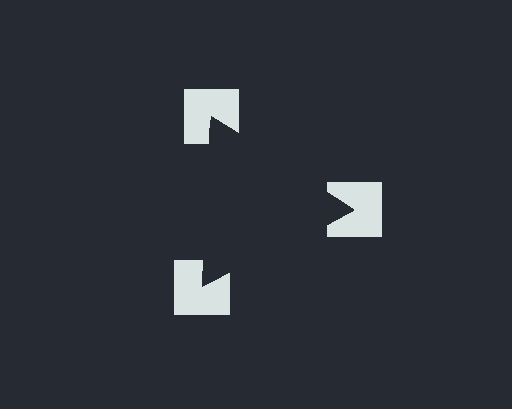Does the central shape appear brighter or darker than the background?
It typically appears slightly darker than the background, even though no actual brightness change is drawn.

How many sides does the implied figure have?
3 sides.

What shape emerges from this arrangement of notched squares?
An illusory triangle — its edges are inferred from the aligned wedge cuts in the notched squares, not physically drawn.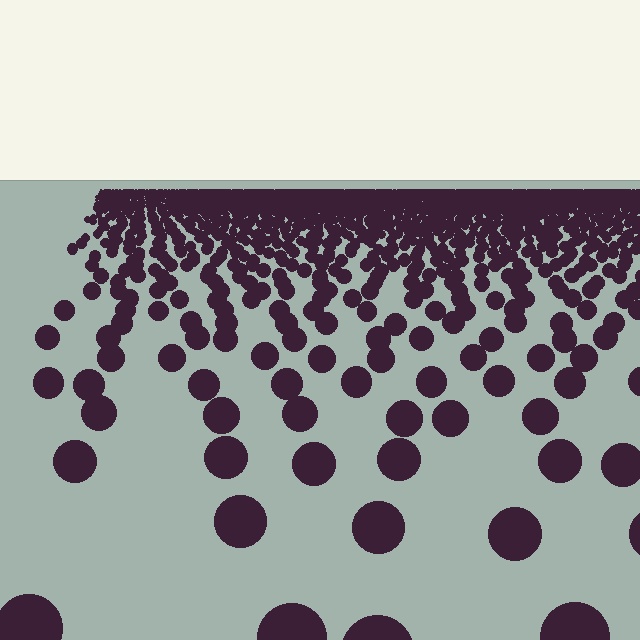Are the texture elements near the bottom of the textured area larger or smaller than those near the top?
Larger. Near the bottom, elements are closer to the viewer and appear at a bigger on-screen size.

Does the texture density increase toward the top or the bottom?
Density increases toward the top.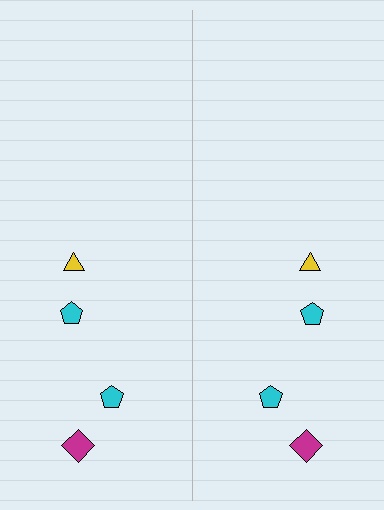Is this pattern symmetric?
Yes, this pattern has bilateral (reflection) symmetry.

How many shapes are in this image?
There are 8 shapes in this image.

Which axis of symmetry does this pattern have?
The pattern has a vertical axis of symmetry running through the center of the image.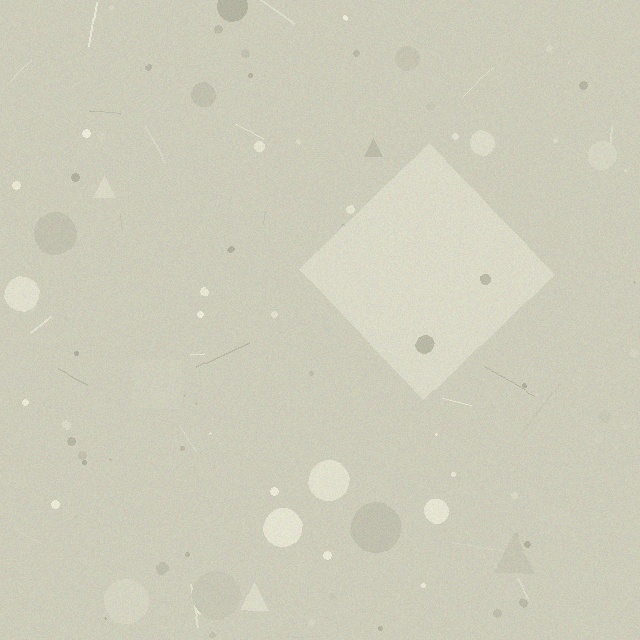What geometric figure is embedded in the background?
A diamond is embedded in the background.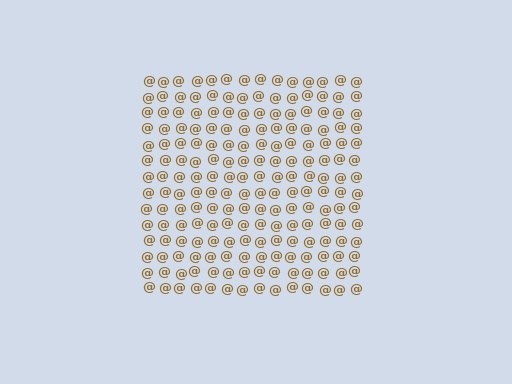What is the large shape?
The large shape is a square.